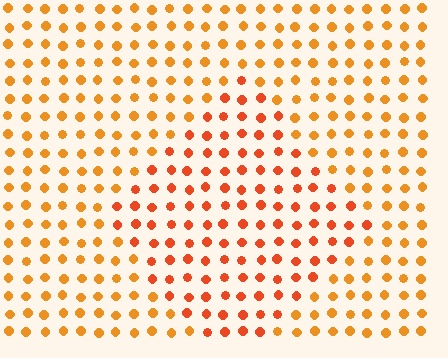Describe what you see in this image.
The image is filled with small orange elements in a uniform arrangement. A diamond-shaped region is visible where the elements are tinted to a slightly different hue, forming a subtle color boundary.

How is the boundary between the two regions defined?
The boundary is defined purely by a slight shift in hue (about 22 degrees). Spacing, size, and orientation are identical on both sides.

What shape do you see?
I see a diamond.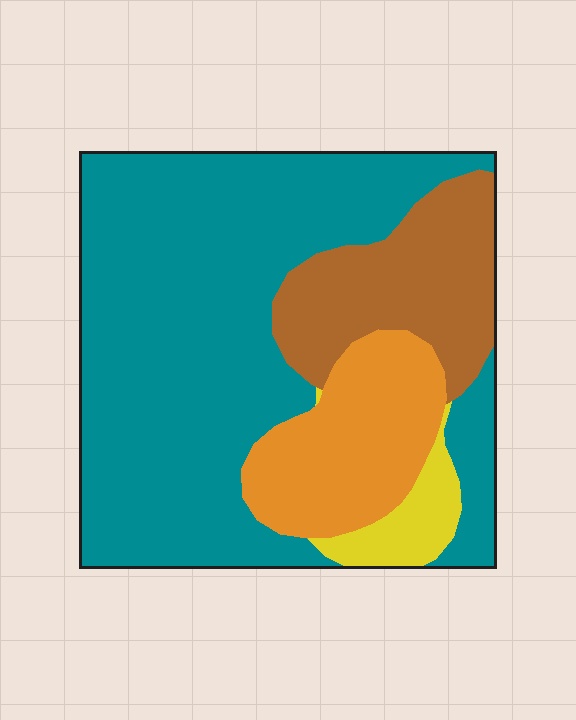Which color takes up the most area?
Teal, at roughly 60%.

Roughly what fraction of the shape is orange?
Orange covers around 15% of the shape.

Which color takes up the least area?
Yellow, at roughly 5%.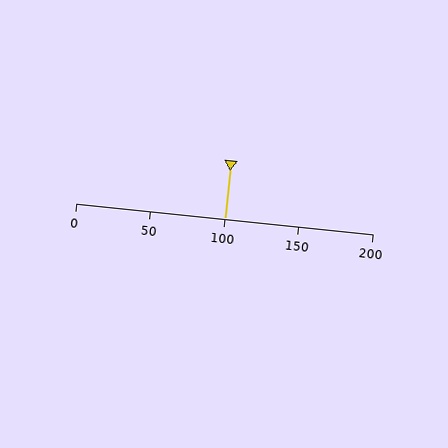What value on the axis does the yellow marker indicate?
The marker indicates approximately 100.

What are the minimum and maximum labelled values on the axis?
The axis runs from 0 to 200.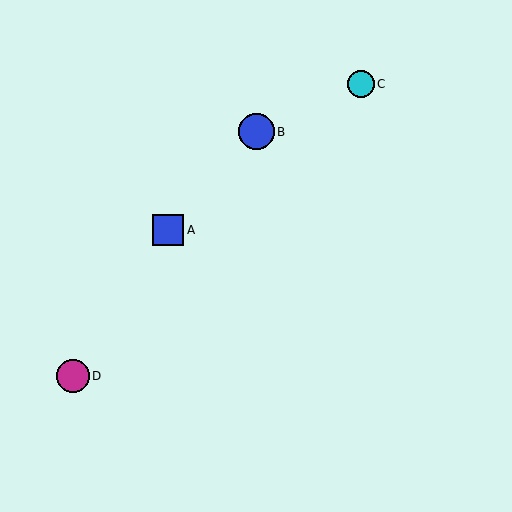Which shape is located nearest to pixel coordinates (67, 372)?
The magenta circle (labeled D) at (73, 376) is nearest to that location.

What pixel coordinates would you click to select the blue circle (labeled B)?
Click at (256, 132) to select the blue circle B.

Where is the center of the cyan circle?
The center of the cyan circle is at (361, 84).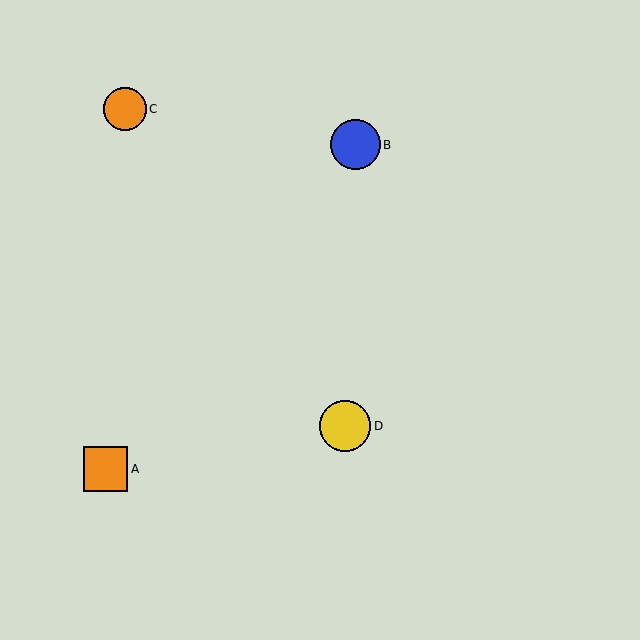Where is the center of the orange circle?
The center of the orange circle is at (125, 109).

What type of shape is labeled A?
Shape A is an orange square.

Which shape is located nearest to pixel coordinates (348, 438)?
The yellow circle (labeled D) at (345, 426) is nearest to that location.